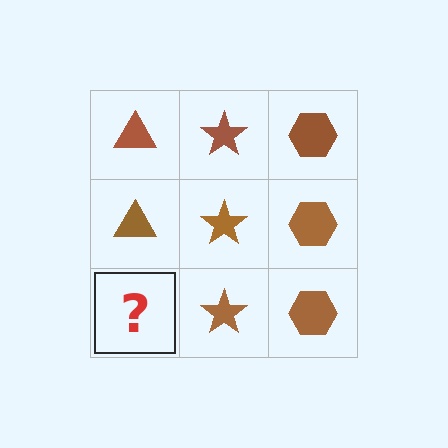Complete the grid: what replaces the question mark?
The question mark should be replaced with a brown triangle.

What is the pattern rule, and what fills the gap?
The rule is that each column has a consistent shape. The gap should be filled with a brown triangle.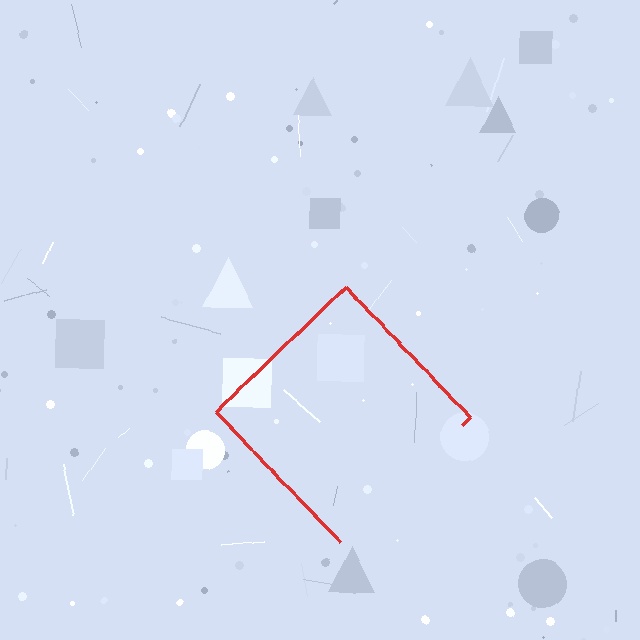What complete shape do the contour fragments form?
The contour fragments form a diamond.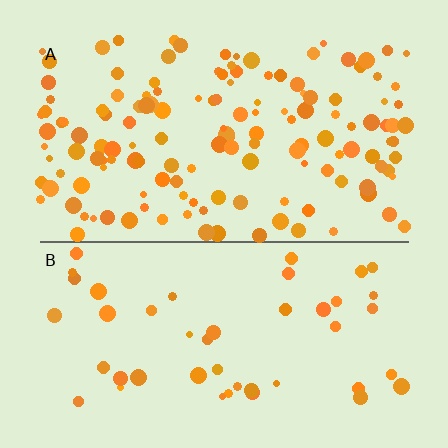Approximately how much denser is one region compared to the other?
Approximately 3.1× — region A over region B.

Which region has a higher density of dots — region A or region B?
A (the top).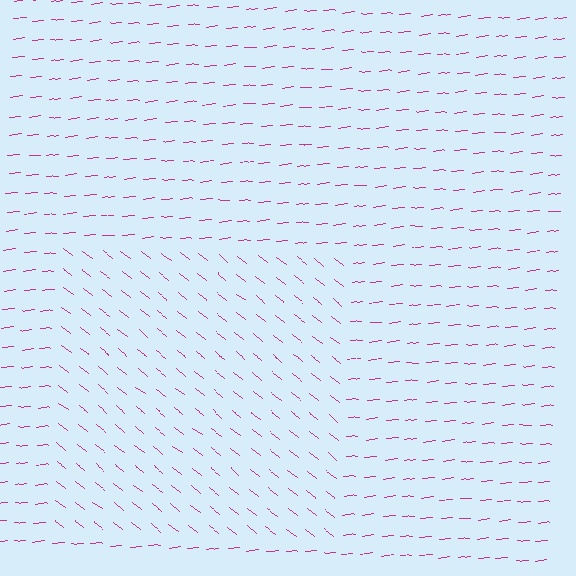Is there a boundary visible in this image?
Yes, there is a texture boundary formed by a change in line orientation.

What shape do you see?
I see a rectangle.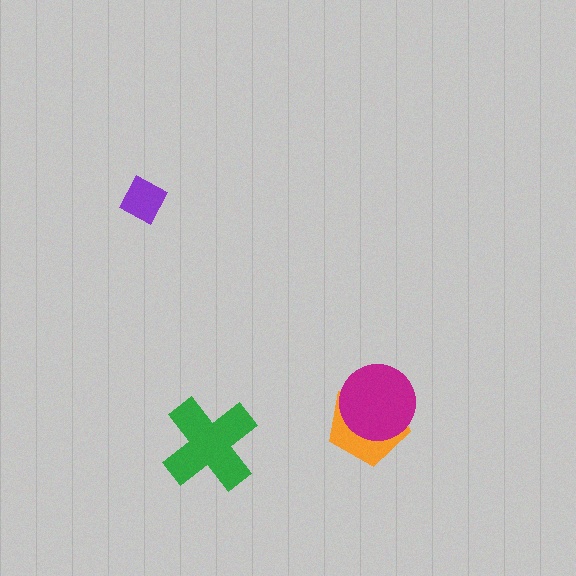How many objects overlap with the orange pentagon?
1 object overlaps with the orange pentagon.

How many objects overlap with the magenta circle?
1 object overlaps with the magenta circle.